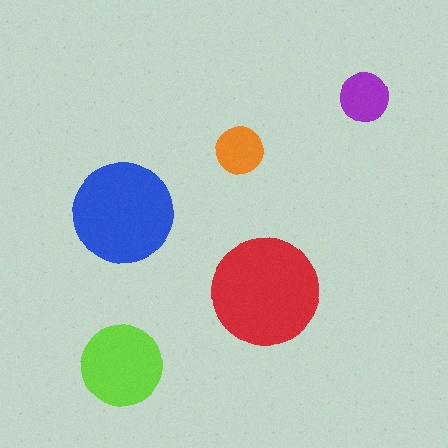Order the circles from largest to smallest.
the red one, the blue one, the lime one, the purple one, the orange one.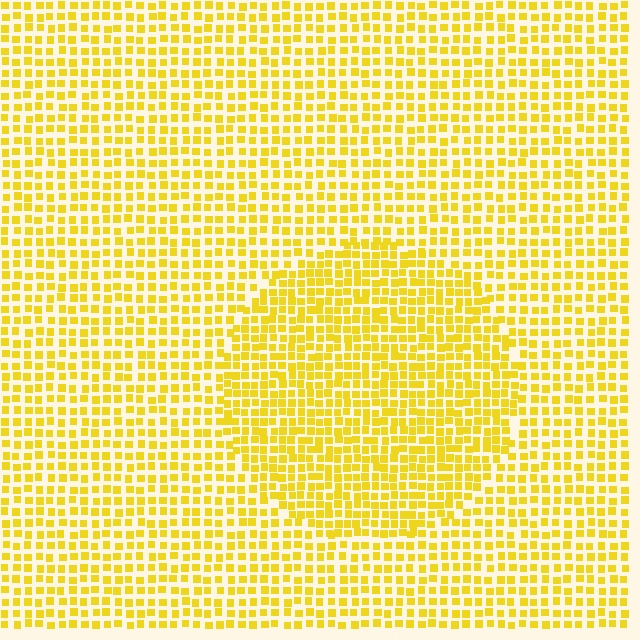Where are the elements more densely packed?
The elements are more densely packed inside the circle boundary.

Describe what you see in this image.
The image contains small yellow elements arranged at two different densities. A circle-shaped region is visible where the elements are more densely packed than the surrounding area.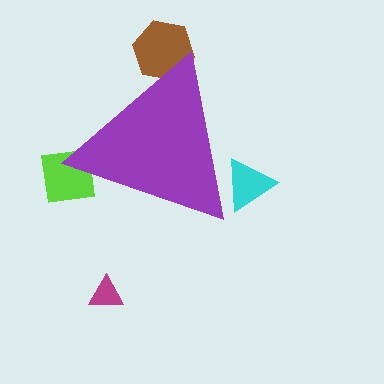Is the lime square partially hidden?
Yes, the lime square is partially hidden behind the purple triangle.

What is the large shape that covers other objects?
A purple triangle.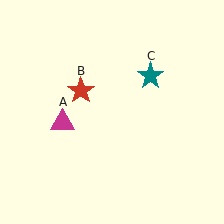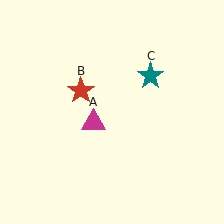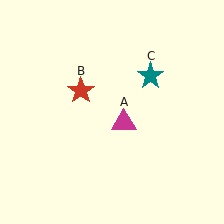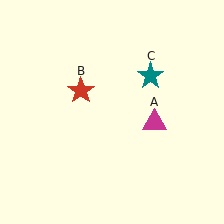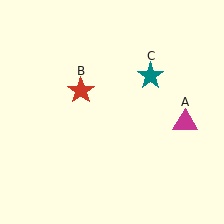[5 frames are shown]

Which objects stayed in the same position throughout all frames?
Red star (object B) and teal star (object C) remained stationary.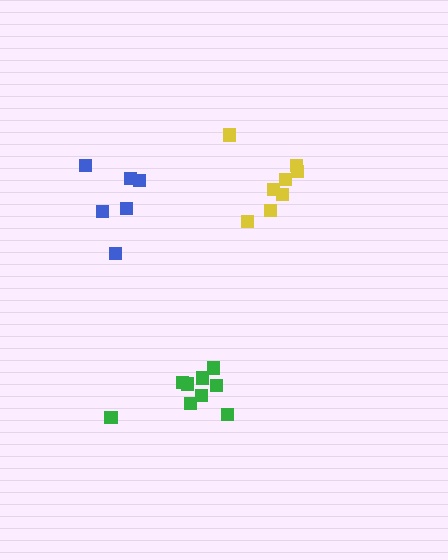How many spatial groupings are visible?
There are 3 spatial groupings.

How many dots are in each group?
Group 1: 8 dots, Group 2: 9 dots, Group 3: 6 dots (23 total).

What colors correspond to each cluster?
The clusters are colored: yellow, green, blue.